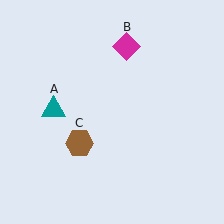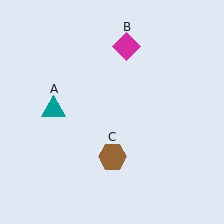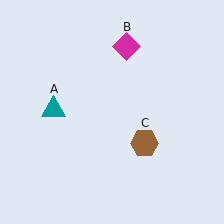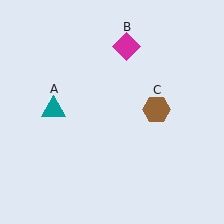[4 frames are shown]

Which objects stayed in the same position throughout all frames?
Teal triangle (object A) and magenta diamond (object B) remained stationary.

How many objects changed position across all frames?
1 object changed position: brown hexagon (object C).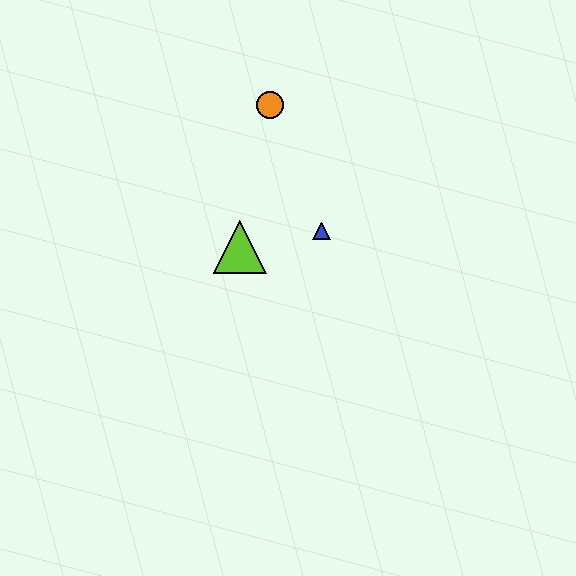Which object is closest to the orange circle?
The blue triangle is closest to the orange circle.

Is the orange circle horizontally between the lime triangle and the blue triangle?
Yes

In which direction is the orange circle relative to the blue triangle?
The orange circle is above the blue triangle.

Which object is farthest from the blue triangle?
The orange circle is farthest from the blue triangle.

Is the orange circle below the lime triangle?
No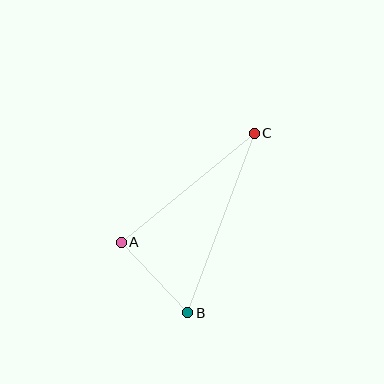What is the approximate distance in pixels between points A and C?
The distance between A and C is approximately 172 pixels.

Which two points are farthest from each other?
Points B and C are farthest from each other.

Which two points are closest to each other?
Points A and B are closest to each other.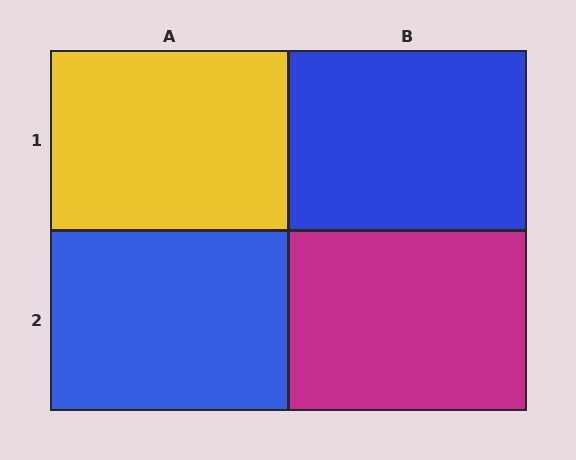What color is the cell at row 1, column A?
Yellow.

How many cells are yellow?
1 cell is yellow.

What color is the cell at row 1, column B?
Blue.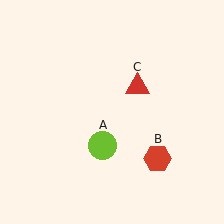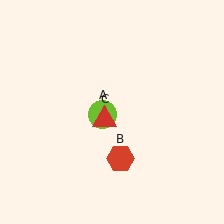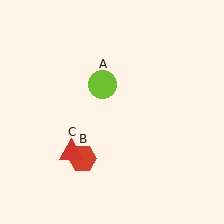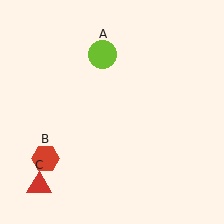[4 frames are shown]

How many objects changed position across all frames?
3 objects changed position: lime circle (object A), red hexagon (object B), red triangle (object C).